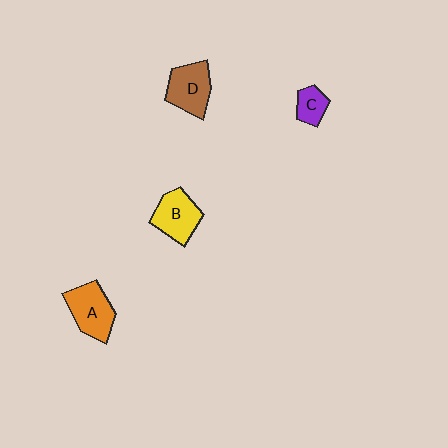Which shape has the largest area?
Shape A (orange).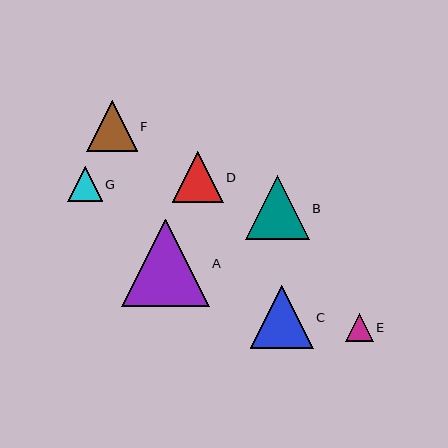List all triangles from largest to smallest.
From largest to smallest: A, B, C, D, F, G, E.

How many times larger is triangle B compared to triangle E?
Triangle B is approximately 2.3 times the size of triangle E.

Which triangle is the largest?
Triangle A is the largest with a size of approximately 87 pixels.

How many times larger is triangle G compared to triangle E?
Triangle G is approximately 1.3 times the size of triangle E.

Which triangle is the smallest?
Triangle E is the smallest with a size of approximately 28 pixels.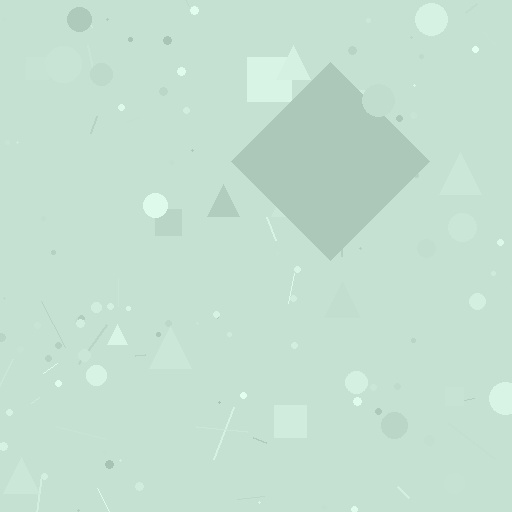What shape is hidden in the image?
A diamond is hidden in the image.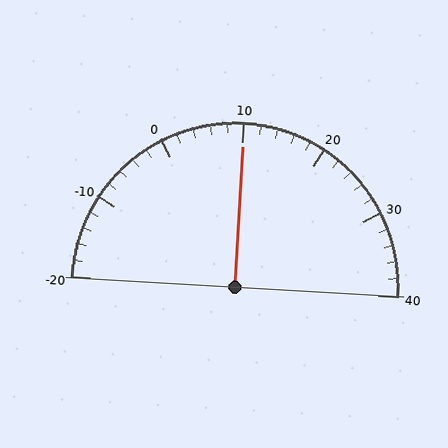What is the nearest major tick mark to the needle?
The nearest major tick mark is 10.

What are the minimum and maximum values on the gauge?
The gauge ranges from -20 to 40.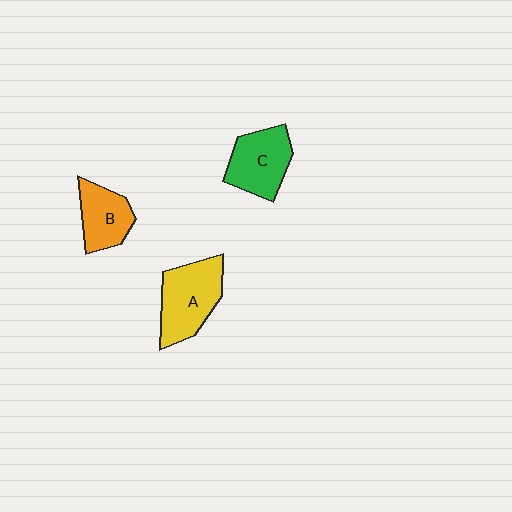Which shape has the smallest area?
Shape B (orange).